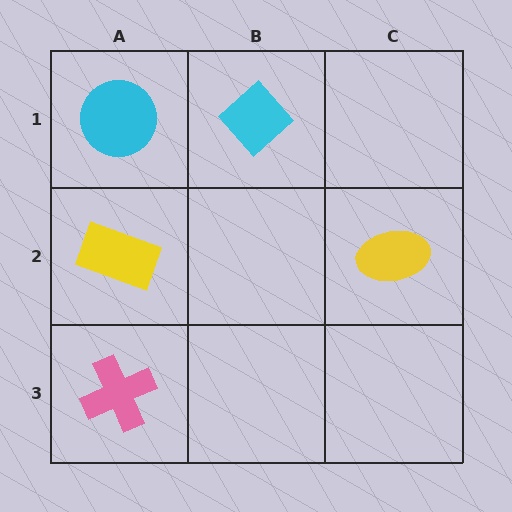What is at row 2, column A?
A yellow rectangle.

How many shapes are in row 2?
2 shapes.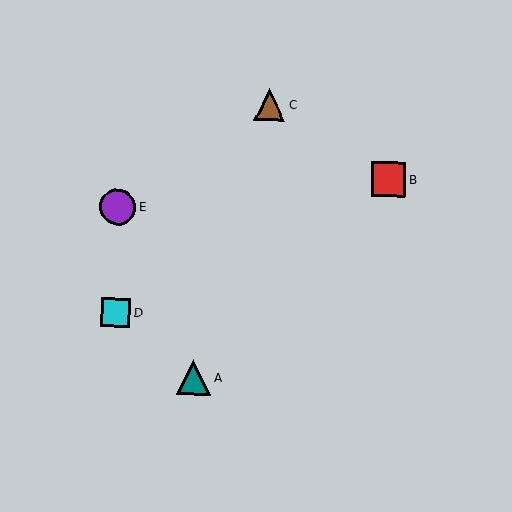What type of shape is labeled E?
Shape E is a purple circle.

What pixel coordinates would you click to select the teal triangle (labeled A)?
Click at (193, 377) to select the teal triangle A.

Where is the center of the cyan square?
The center of the cyan square is at (116, 312).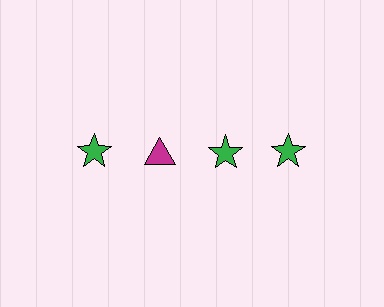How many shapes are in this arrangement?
There are 4 shapes arranged in a grid pattern.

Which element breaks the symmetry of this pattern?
The magenta triangle in the top row, second from left column breaks the symmetry. All other shapes are green stars.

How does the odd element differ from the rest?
It differs in both color (magenta instead of green) and shape (triangle instead of star).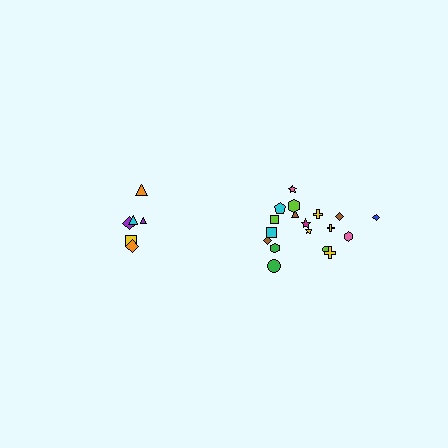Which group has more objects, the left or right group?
The right group.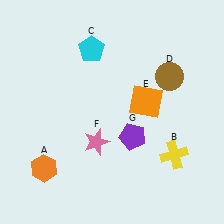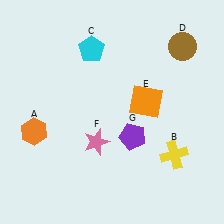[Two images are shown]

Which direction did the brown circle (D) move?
The brown circle (D) moved up.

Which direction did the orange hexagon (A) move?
The orange hexagon (A) moved up.